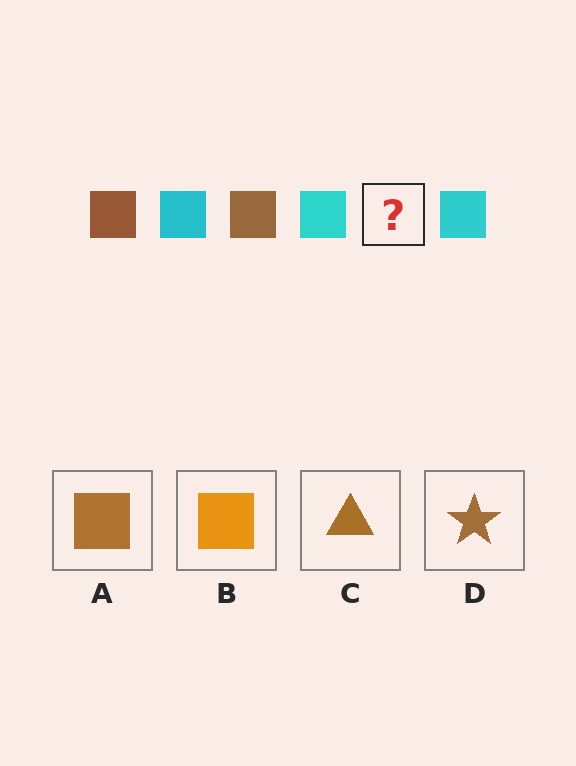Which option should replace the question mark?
Option A.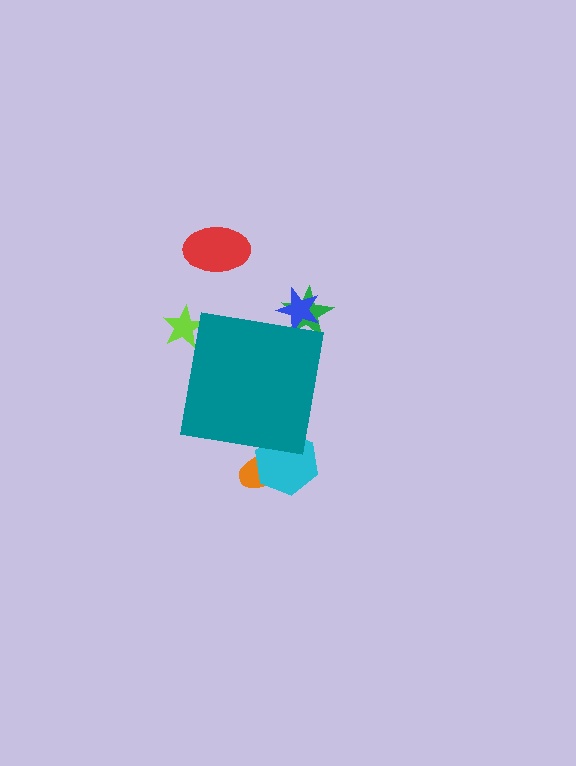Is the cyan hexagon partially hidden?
Yes, the cyan hexagon is partially hidden behind the teal square.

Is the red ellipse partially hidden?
No, the red ellipse is fully visible.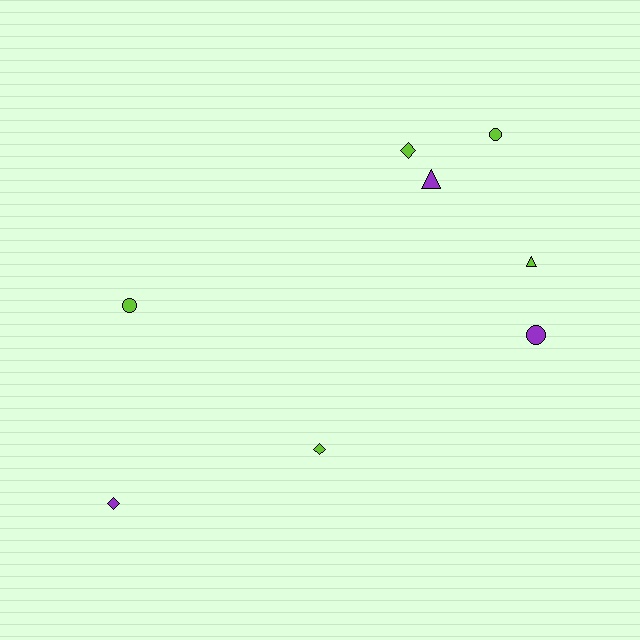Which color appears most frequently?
Lime, with 5 objects.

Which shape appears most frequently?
Circle, with 3 objects.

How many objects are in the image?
There are 8 objects.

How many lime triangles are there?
There is 1 lime triangle.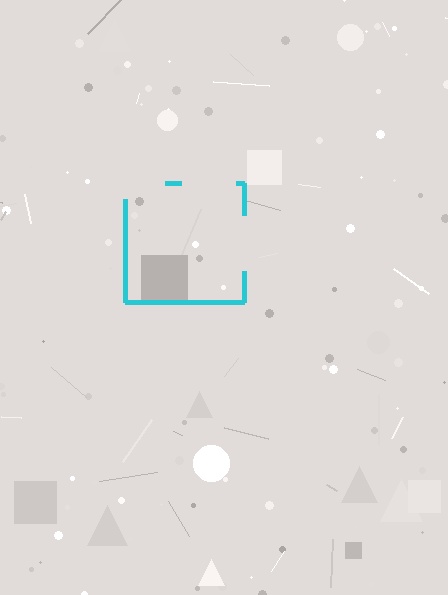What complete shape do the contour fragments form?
The contour fragments form a square.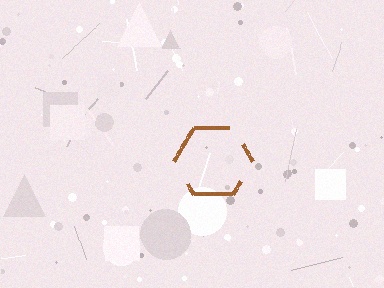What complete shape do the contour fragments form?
The contour fragments form a hexagon.